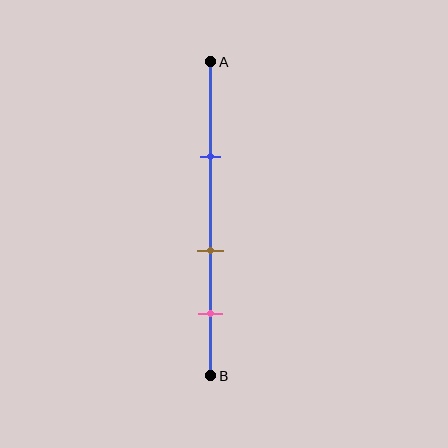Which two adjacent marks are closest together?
The brown and pink marks are the closest adjacent pair.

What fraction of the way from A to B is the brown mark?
The brown mark is approximately 60% (0.6) of the way from A to B.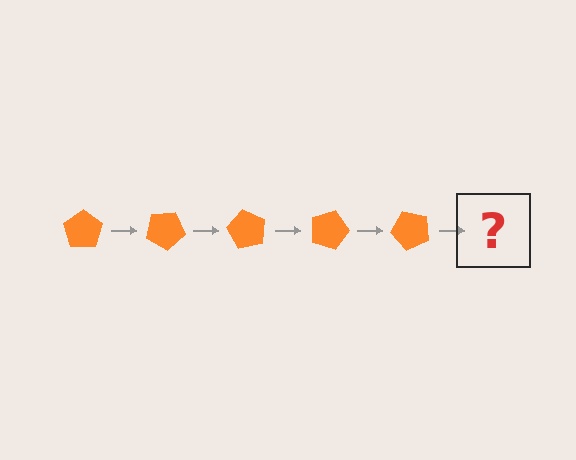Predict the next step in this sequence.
The next step is an orange pentagon rotated 150 degrees.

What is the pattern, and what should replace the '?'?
The pattern is that the pentagon rotates 30 degrees each step. The '?' should be an orange pentagon rotated 150 degrees.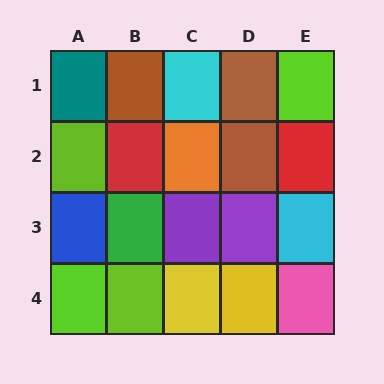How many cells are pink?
1 cell is pink.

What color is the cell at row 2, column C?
Orange.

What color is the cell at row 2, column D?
Brown.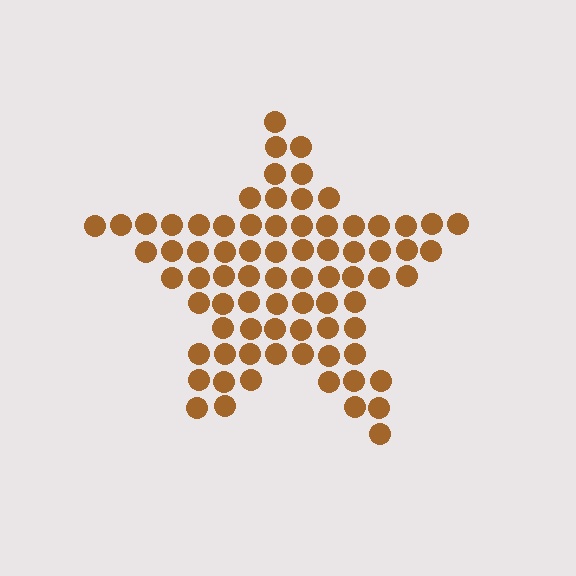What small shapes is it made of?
It is made of small circles.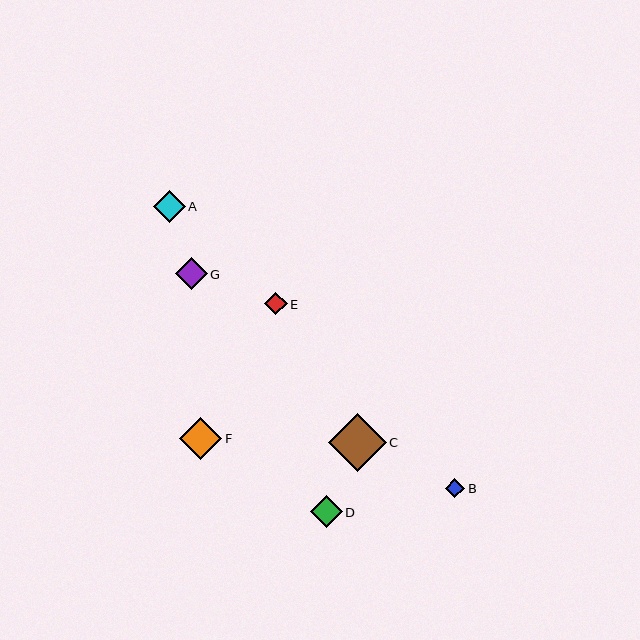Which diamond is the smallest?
Diamond B is the smallest with a size of approximately 19 pixels.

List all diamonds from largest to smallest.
From largest to smallest: C, F, D, G, A, E, B.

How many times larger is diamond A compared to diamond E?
Diamond A is approximately 1.4 times the size of diamond E.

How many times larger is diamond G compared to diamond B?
Diamond G is approximately 1.7 times the size of diamond B.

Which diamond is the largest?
Diamond C is the largest with a size of approximately 58 pixels.